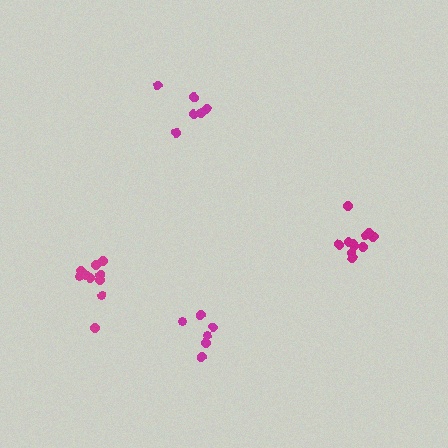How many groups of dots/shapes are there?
There are 4 groups.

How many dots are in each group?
Group 1: 11 dots, Group 2: 6 dots, Group 3: 10 dots, Group 4: 6 dots (33 total).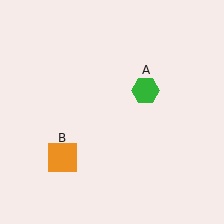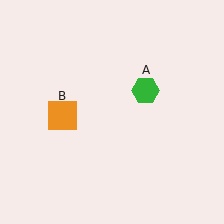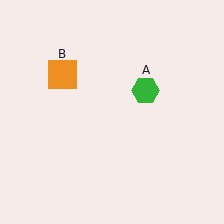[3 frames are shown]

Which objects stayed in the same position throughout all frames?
Green hexagon (object A) remained stationary.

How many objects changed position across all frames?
1 object changed position: orange square (object B).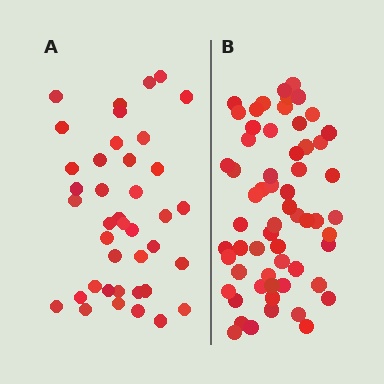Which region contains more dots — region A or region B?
Region B (the right region) has more dots.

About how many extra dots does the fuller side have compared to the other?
Region B has approximately 20 more dots than region A.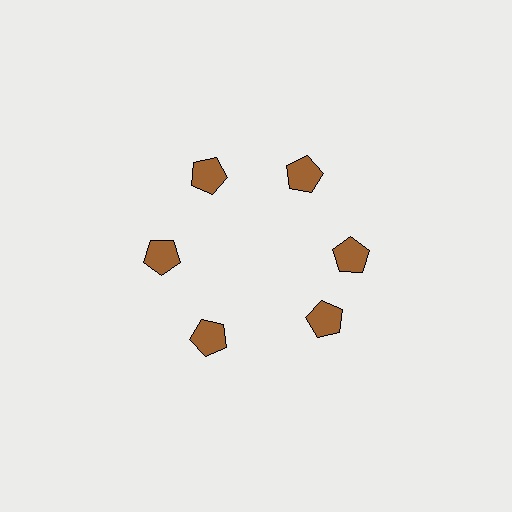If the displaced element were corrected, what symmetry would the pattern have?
It would have 6-fold rotational symmetry — the pattern would map onto itself every 60 degrees.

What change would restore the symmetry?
The symmetry would be restored by rotating it back into even spacing with its neighbors so that all 6 pentagons sit at equal angles and equal distance from the center.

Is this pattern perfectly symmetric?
No. The 6 brown pentagons are arranged in a ring, but one element near the 5 o'clock position is rotated out of alignment along the ring, breaking the 6-fold rotational symmetry.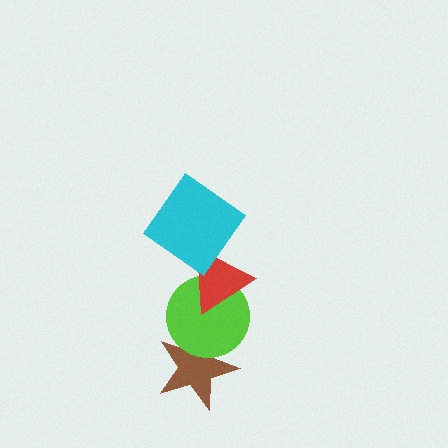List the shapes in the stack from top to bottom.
From top to bottom: the cyan diamond, the red triangle, the lime circle, the brown star.